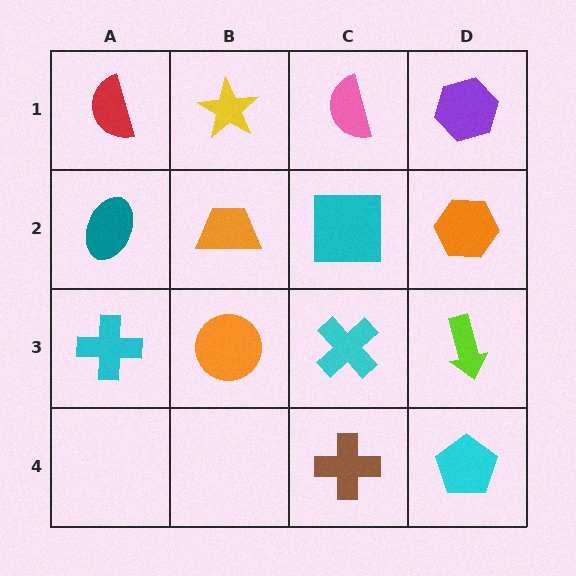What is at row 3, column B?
An orange circle.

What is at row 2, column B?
An orange trapezoid.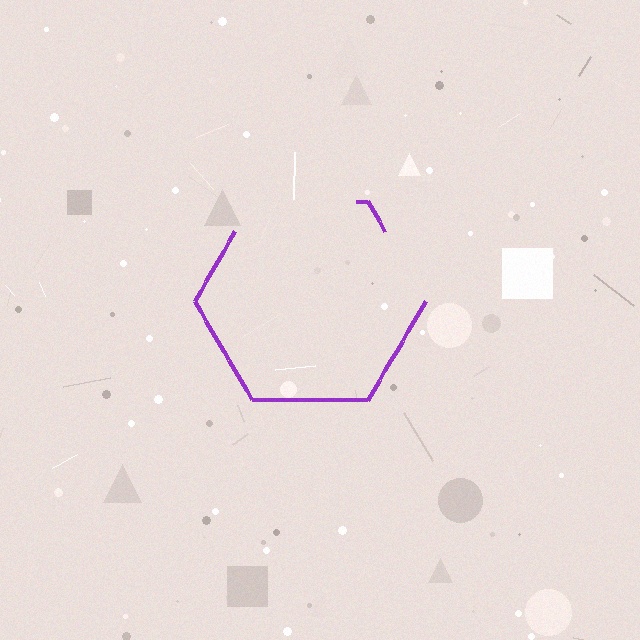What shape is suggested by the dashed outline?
The dashed outline suggests a hexagon.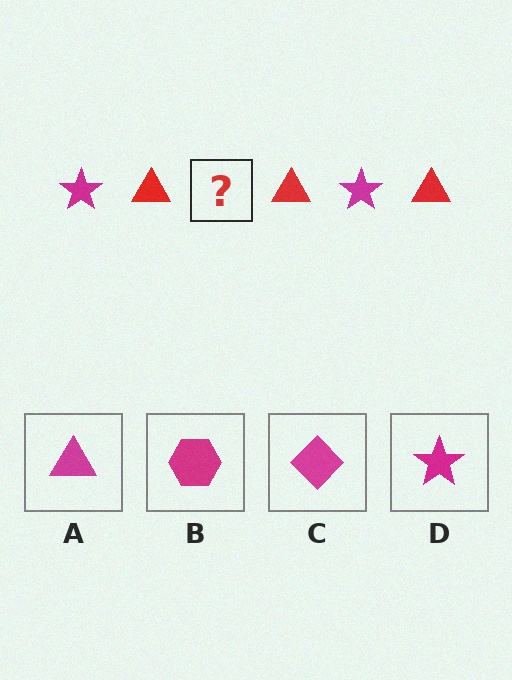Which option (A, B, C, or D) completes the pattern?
D.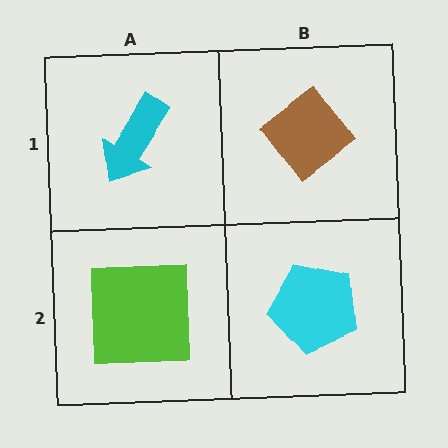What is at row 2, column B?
A cyan pentagon.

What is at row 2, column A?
A lime square.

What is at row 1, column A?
A cyan arrow.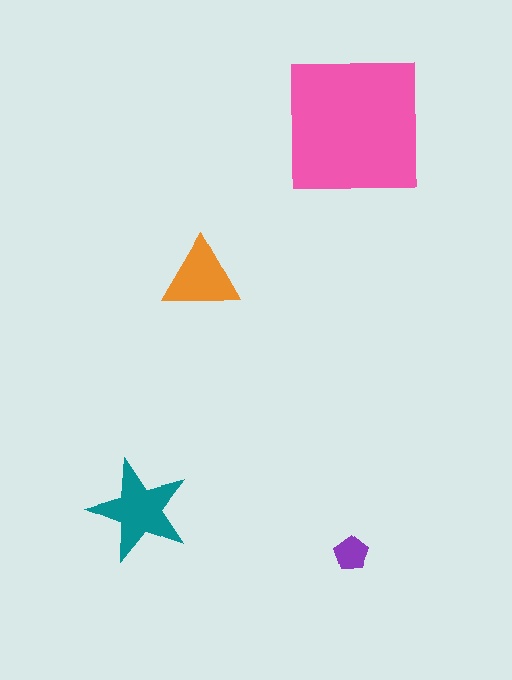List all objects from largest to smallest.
The pink square, the teal star, the orange triangle, the purple pentagon.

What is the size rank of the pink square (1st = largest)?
1st.